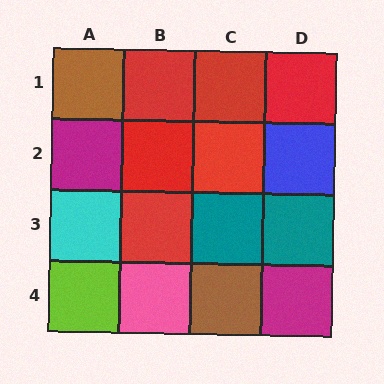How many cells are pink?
1 cell is pink.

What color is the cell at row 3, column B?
Red.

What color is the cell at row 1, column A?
Brown.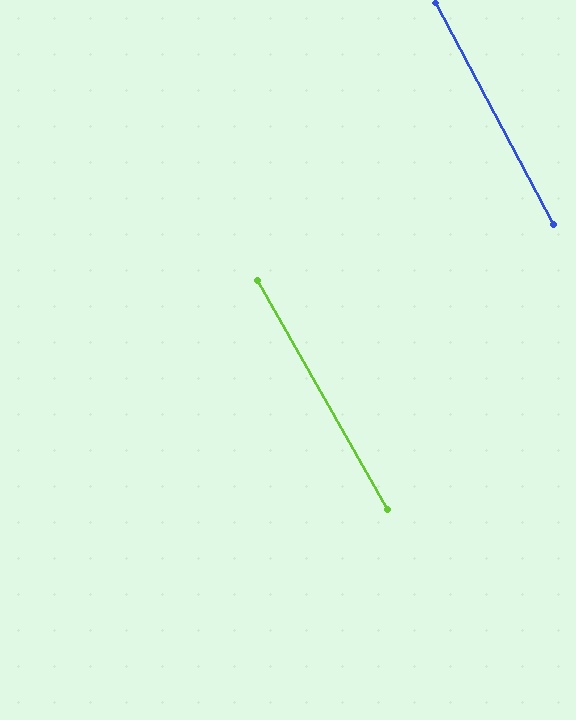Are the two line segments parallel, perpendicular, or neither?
Parallel — their directions differ by only 1.3°.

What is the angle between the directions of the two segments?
Approximately 1 degree.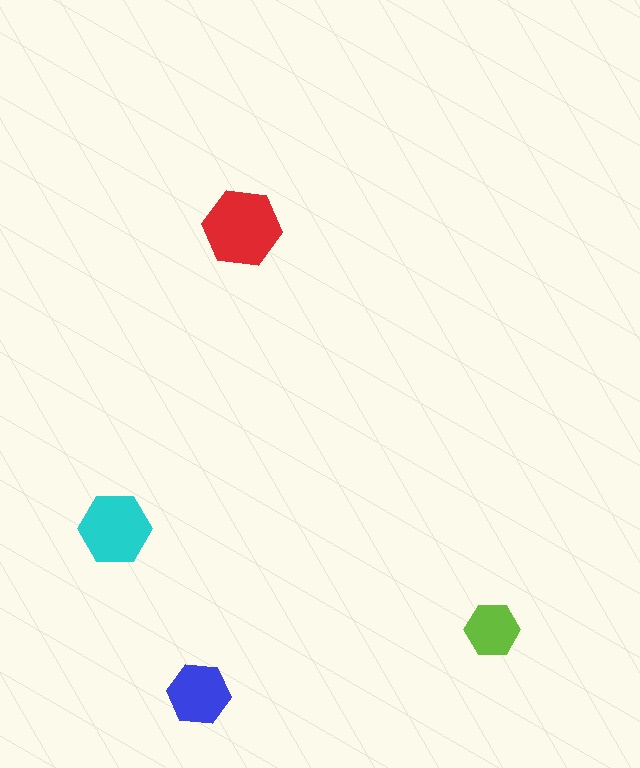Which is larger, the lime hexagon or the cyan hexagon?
The cyan one.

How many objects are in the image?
There are 4 objects in the image.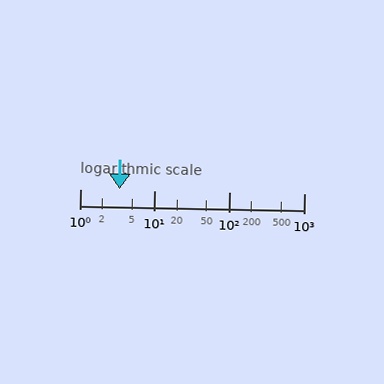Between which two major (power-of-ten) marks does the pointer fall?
The pointer is between 1 and 10.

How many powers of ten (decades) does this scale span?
The scale spans 3 decades, from 1 to 1000.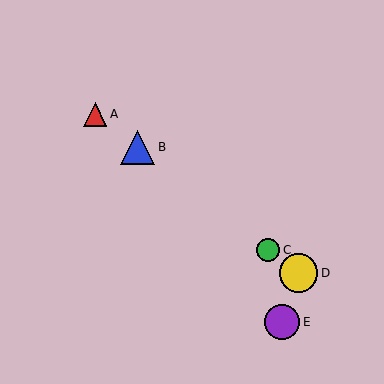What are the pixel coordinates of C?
Object C is at (268, 250).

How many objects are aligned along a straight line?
4 objects (A, B, C, D) are aligned along a straight line.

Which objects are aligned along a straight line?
Objects A, B, C, D are aligned along a straight line.